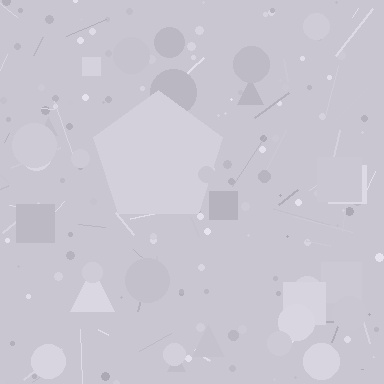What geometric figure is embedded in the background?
A pentagon is embedded in the background.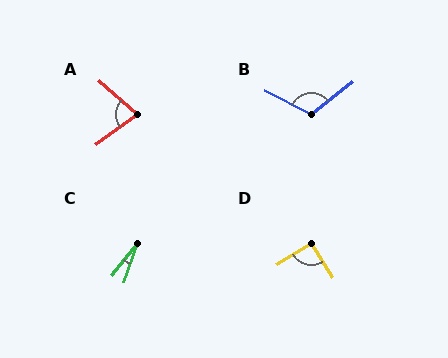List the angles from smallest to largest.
C (20°), A (77°), D (92°), B (115°).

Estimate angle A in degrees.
Approximately 77 degrees.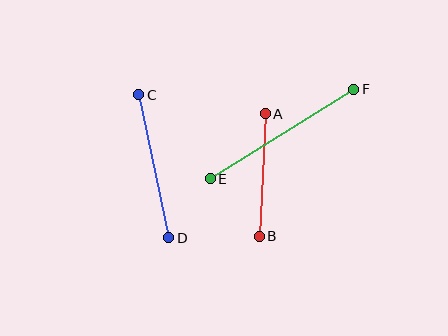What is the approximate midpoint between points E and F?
The midpoint is at approximately (282, 134) pixels.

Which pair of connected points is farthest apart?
Points E and F are farthest apart.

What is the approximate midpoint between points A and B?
The midpoint is at approximately (262, 175) pixels.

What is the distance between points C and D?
The distance is approximately 146 pixels.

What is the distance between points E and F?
The distance is approximately 169 pixels.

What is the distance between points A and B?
The distance is approximately 123 pixels.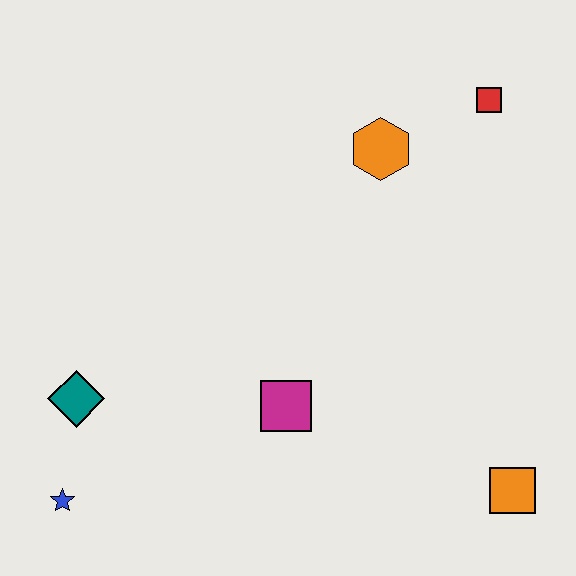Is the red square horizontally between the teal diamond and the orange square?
Yes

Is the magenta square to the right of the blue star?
Yes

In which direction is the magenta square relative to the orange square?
The magenta square is to the left of the orange square.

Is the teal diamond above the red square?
No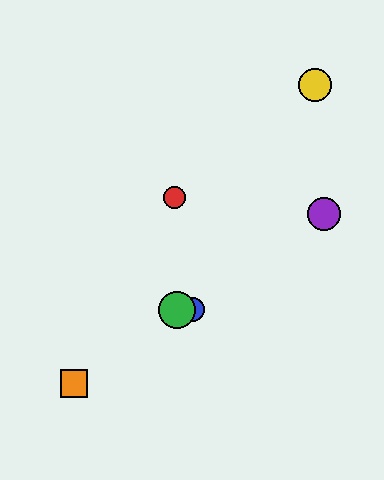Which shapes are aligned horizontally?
The blue circle, the green circle are aligned horizontally.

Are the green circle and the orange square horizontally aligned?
No, the green circle is at y≈310 and the orange square is at y≈384.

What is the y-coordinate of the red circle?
The red circle is at y≈197.